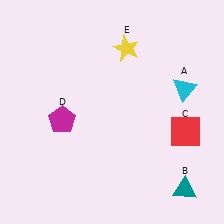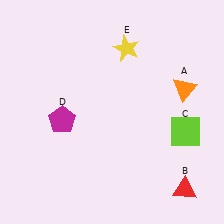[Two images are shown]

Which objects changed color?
A changed from cyan to orange. B changed from teal to red. C changed from red to lime.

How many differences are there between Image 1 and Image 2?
There are 3 differences between the two images.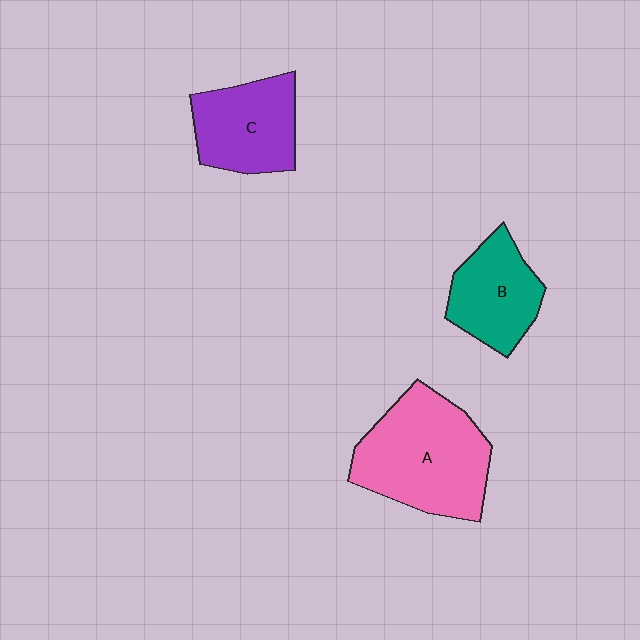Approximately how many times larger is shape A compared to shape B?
Approximately 1.7 times.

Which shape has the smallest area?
Shape B (teal).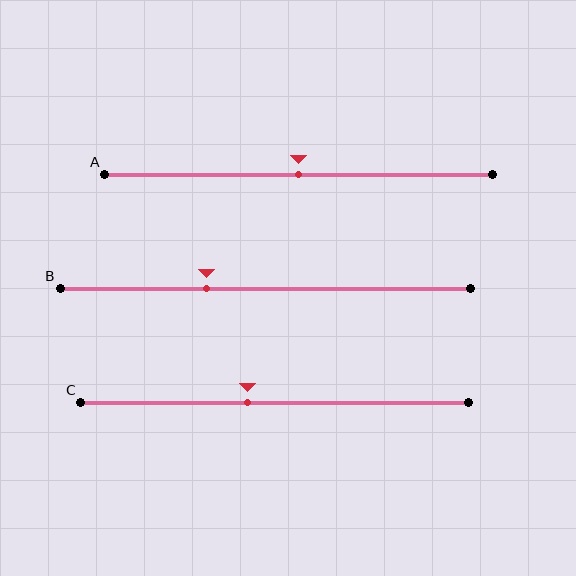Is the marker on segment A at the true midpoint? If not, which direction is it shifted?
Yes, the marker on segment A is at the true midpoint.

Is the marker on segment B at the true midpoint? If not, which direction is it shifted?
No, the marker on segment B is shifted to the left by about 14% of the segment length.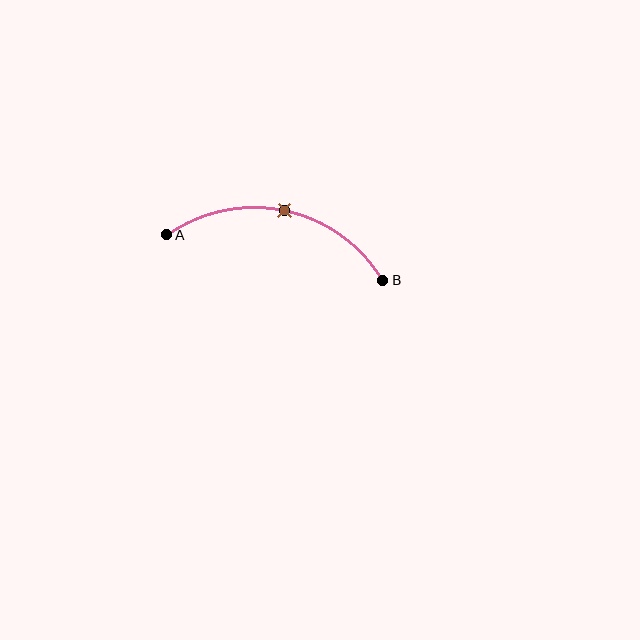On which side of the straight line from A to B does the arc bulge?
The arc bulges above the straight line connecting A and B.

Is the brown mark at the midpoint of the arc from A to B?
Yes. The brown mark lies on the arc at equal arc-length from both A and B — it is the arc midpoint.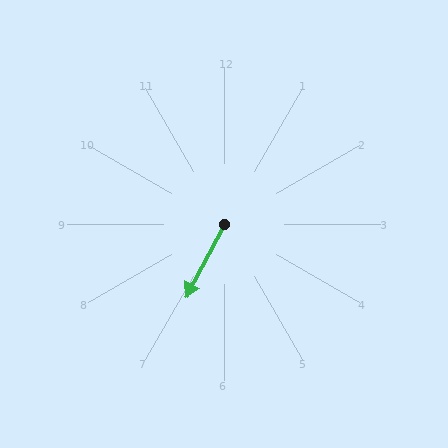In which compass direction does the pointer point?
Southwest.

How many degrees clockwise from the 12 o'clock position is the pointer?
Approximately 208 degrees.